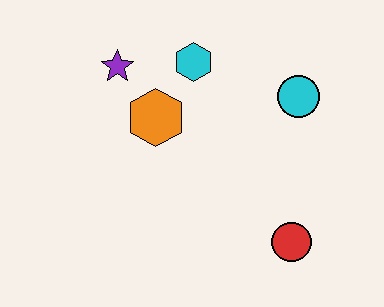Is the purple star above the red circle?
Yes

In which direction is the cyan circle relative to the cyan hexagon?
The cyan circle is to the right of the cyan hexagon.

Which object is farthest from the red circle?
The purple star is farthest from the red circle.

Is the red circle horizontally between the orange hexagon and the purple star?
No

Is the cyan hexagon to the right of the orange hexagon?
Yes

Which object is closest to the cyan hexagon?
The orange hexagon is closest to the cyan hexagon.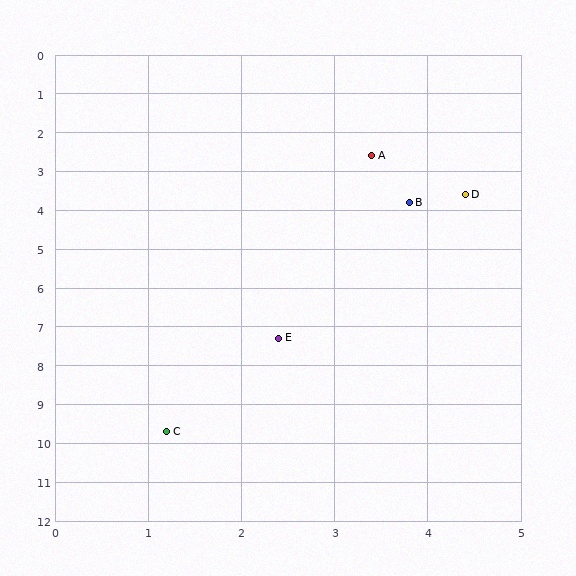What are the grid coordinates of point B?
Point B is at approximately (3.8, 3.8).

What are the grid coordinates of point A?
Point A is at approximately (3.4, 2.6).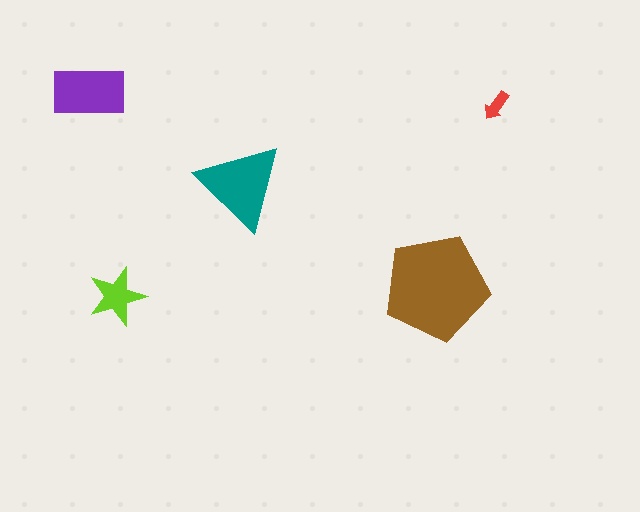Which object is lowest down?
The lime star is bottommost.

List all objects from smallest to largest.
The red arrow, the lime star, the purple rectangle, the teal triangle, the brown pentagon.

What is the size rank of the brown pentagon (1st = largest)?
1st.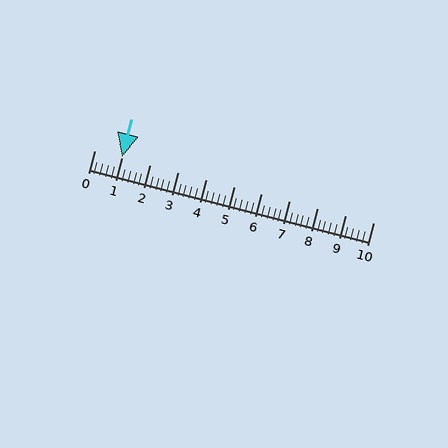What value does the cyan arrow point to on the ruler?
The cyan arrow points to approximately 1.0.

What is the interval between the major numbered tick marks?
The major tick marks are spaced 1 units apart.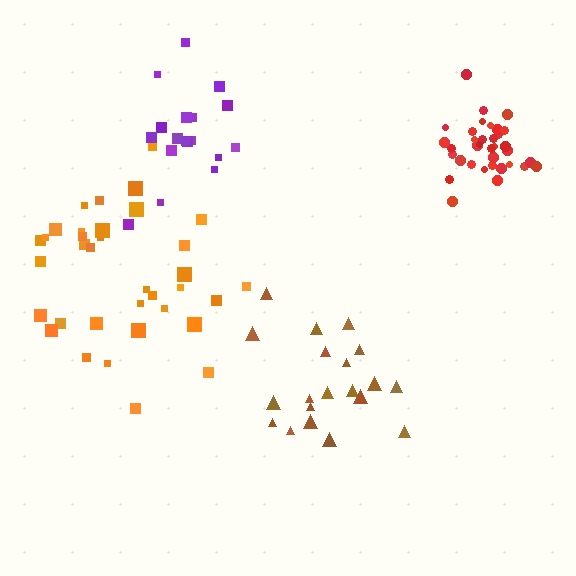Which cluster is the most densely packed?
Red.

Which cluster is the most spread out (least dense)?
Orange.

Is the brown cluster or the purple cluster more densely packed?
Purple.